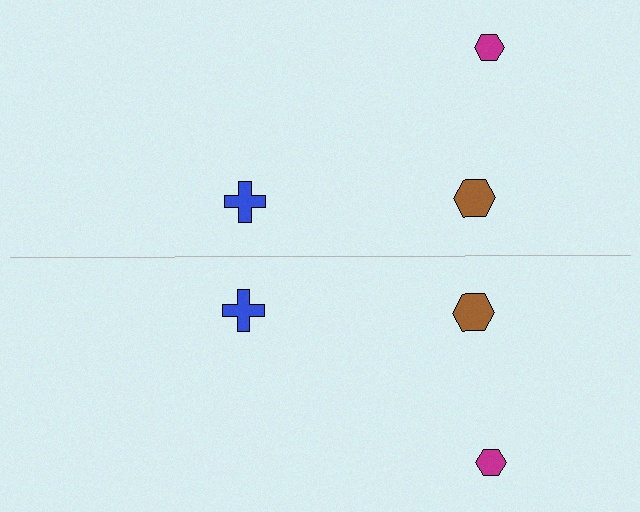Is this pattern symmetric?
Yes, this pattern has bilateral (reflection) symmetry.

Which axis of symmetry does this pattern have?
The pattern has a horizontal axis of symmetry running through the center of the image.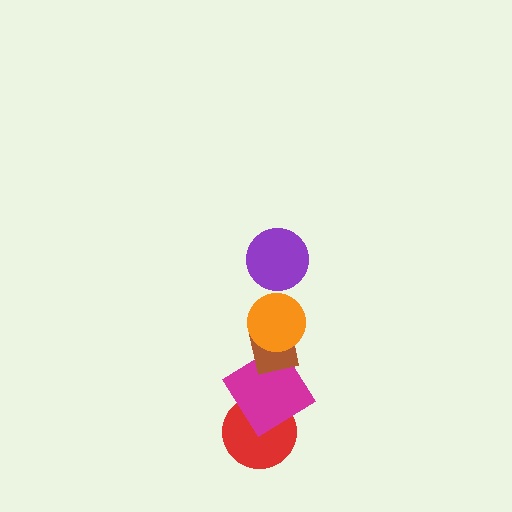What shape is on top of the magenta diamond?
The brown square is on top of the magenta diamond.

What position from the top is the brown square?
The brown square is 3rd from the top.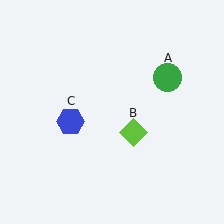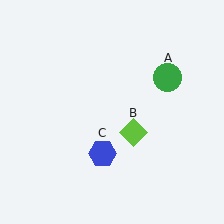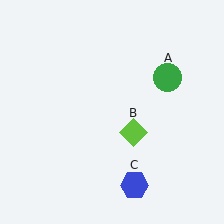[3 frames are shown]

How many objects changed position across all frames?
1 object changed position: blue hexagon (object C).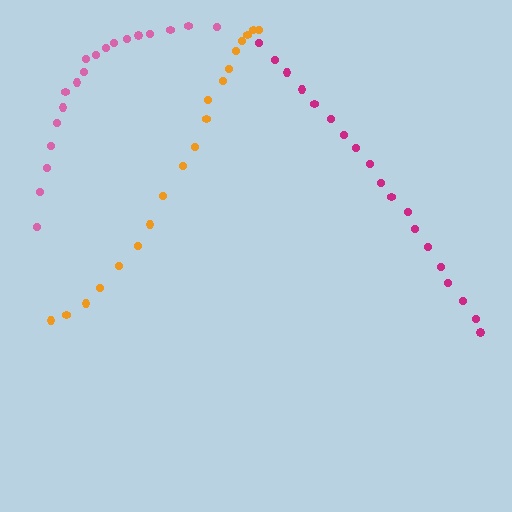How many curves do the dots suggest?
There are 3 distinct paths.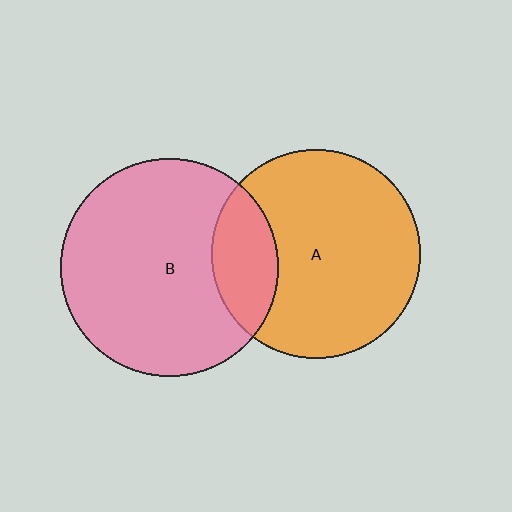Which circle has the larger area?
Circle B (pink).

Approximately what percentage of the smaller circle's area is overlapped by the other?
Approximately 20%.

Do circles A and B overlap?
Yes.